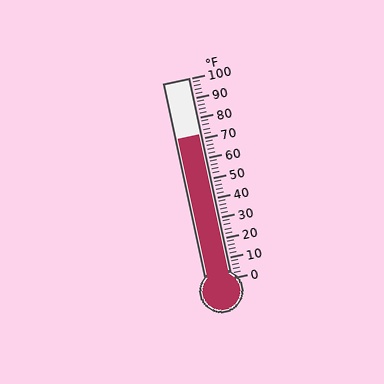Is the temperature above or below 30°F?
The temperature is above 30°F.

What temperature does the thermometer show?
The thermometer shows approximately 72°F.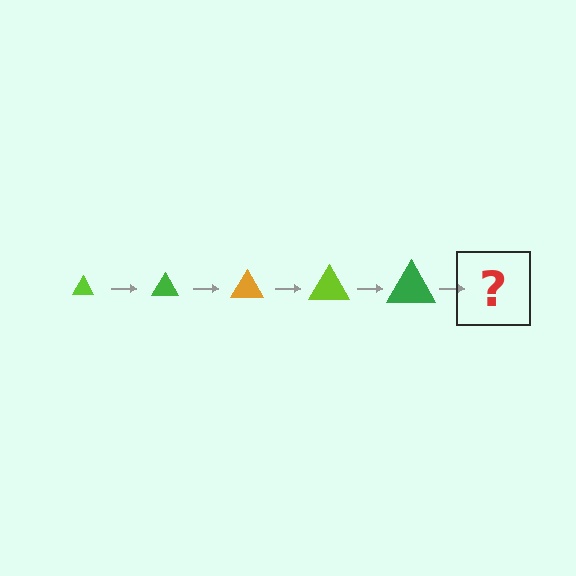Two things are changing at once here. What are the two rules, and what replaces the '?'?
The two rules are that the triangle grows larger each step and the color cycles through lime, green, and orange. The '?' should be an orange triangle, larger than the previous one.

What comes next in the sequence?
The next element should be an orange triangle, larger than the previous one.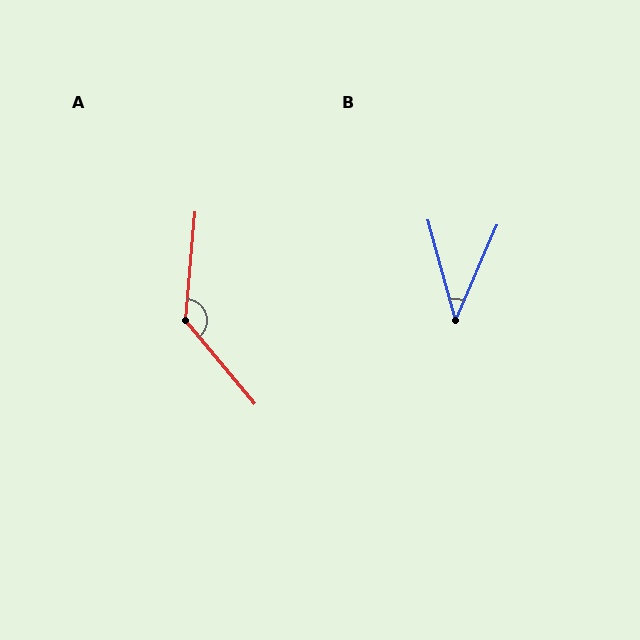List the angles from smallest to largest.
B (39°), A (135°).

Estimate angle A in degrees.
Approximately 135 degrees.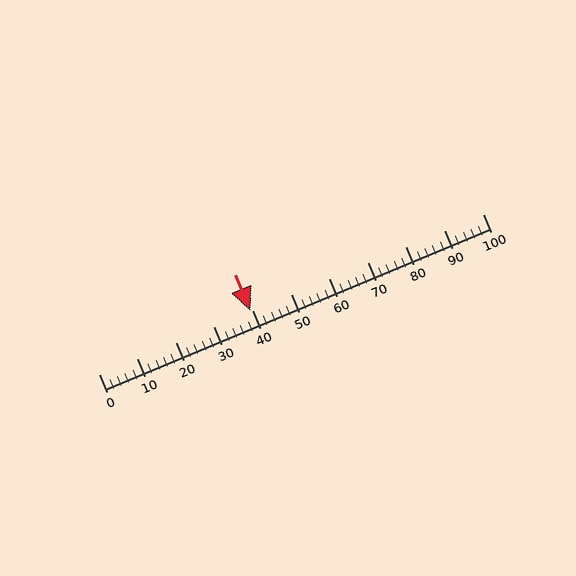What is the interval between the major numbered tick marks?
The major tick marks are spaced 10 units apart.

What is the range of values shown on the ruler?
The ruler shows values from 0 to 100.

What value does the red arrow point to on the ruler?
The red arrow points to approximately 40.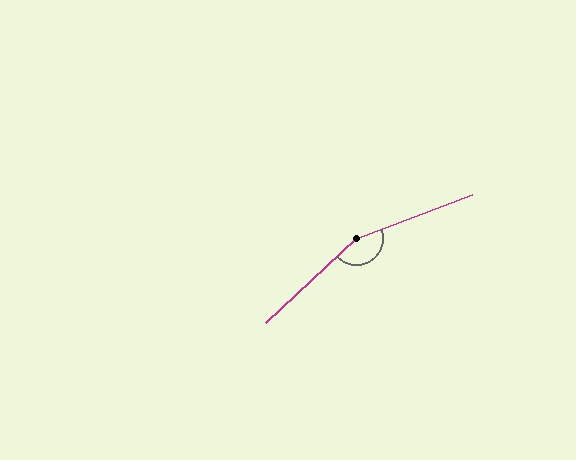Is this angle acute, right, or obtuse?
It is obtuse.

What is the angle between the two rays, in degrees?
Approximately 158 degrees.